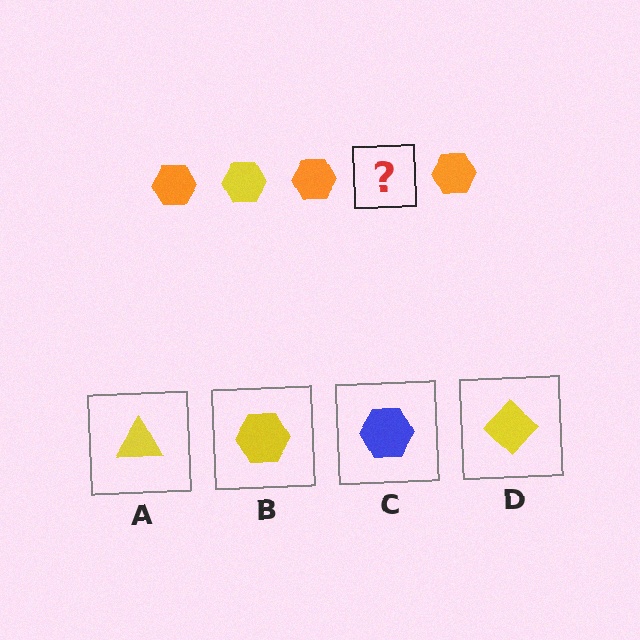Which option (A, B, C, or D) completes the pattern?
B.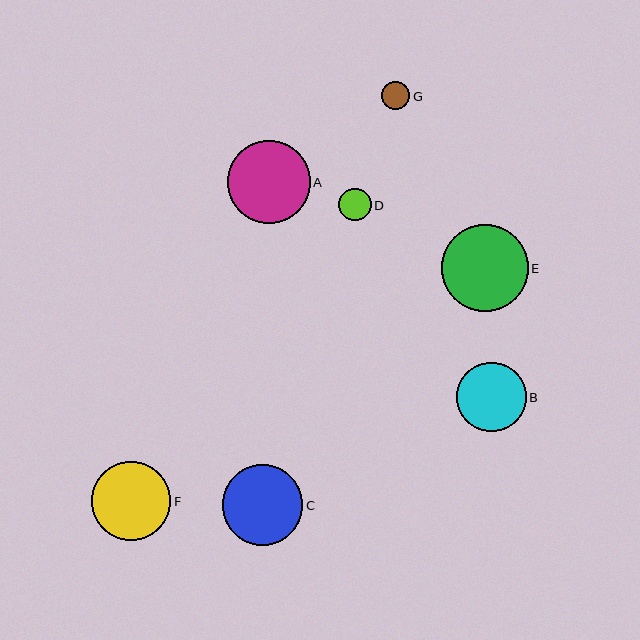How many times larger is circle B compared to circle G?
Circle B is approximately 2.5 times the size of circle G.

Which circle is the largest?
Circle E is the largest with a size of approximately 87 pixels.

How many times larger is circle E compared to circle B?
Circle E is approximately 1.2 times the size of circle B.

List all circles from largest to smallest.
From largest to smallest: E, A, C, F, B, D, G.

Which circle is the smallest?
Circle G is the smallest with a size of approximately 28 pixels.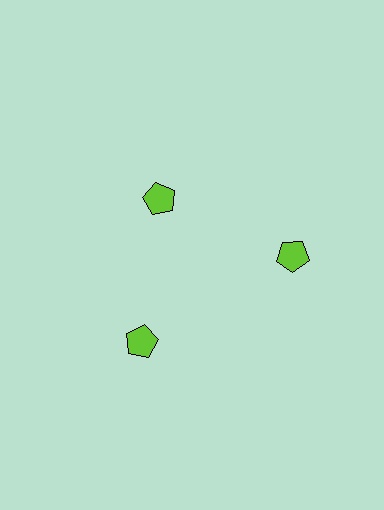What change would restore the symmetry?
The symmetry would be restored by moving it outward, back onto the ring so that all 3 pentagons sit at equal angles and equal distance from the center.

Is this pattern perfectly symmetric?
No. The 3 lime pentagons are arranged in a ring, but one element near the 11 o'clock position is pulled inward toward the center, breaking the 3-fold rotational symmetry.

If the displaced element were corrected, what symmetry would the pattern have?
It would have 3-fold rotational symmetry — the pattern would map onto itself every 120 degrees.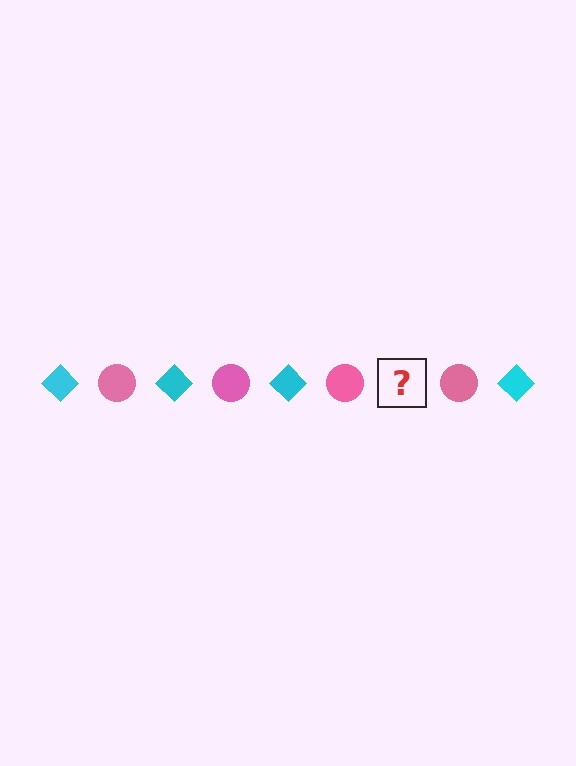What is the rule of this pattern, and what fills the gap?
The rule is that the pattern alternates between cyan diamond and pink circle. The gap should be filled with a cyan diamond.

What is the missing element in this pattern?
The missing element is a cyan diamond.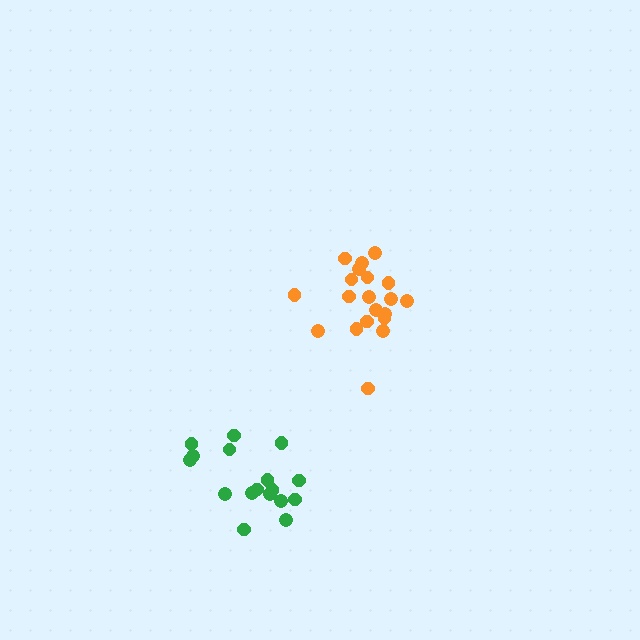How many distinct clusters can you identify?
There are 2 distinct clusters.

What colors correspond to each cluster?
The clusters are colored: orange, green.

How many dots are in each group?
Group 1: 20 dots, Group 2: 17 dots (37 total).